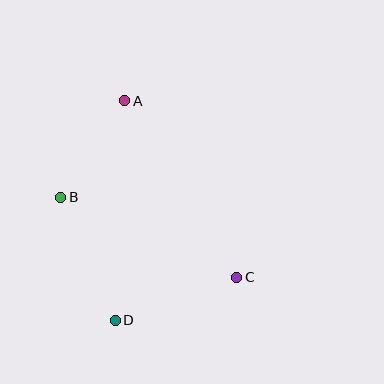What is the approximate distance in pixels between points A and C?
The distance between A and C is approximately 209 pixels.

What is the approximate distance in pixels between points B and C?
The distance between B and C is approximately 194 pixels.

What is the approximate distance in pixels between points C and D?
The distance between C and D is approximately 129 pixels.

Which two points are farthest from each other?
Points A and D are farthest from each other.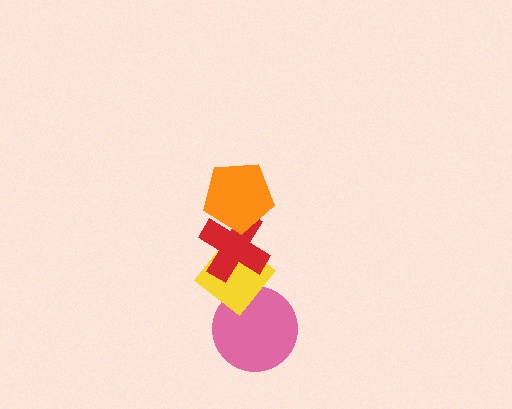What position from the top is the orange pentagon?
The orange pentagon is 1st from the top.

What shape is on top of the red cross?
The orange pentagon is on top of the red cross.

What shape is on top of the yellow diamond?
The red cross is on top of the yellow diamond.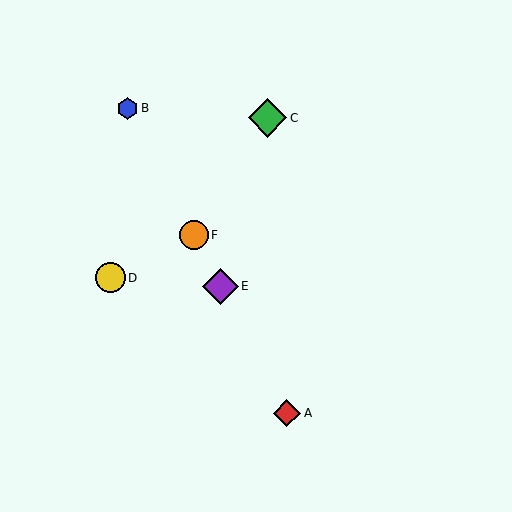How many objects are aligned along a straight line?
4 objects (A, B, E, F) are aligned along a straight line.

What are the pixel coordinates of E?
Object E is at (221, 286).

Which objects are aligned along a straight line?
Objects A, B, E, F are aligned along a straight line.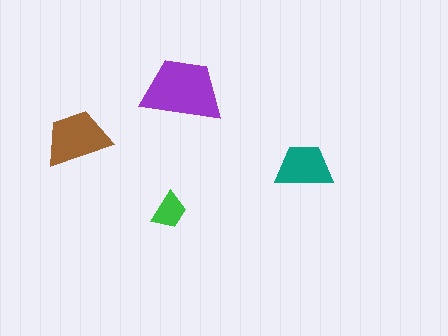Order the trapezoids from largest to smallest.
the purple one, the brown one, the teal one, the green one.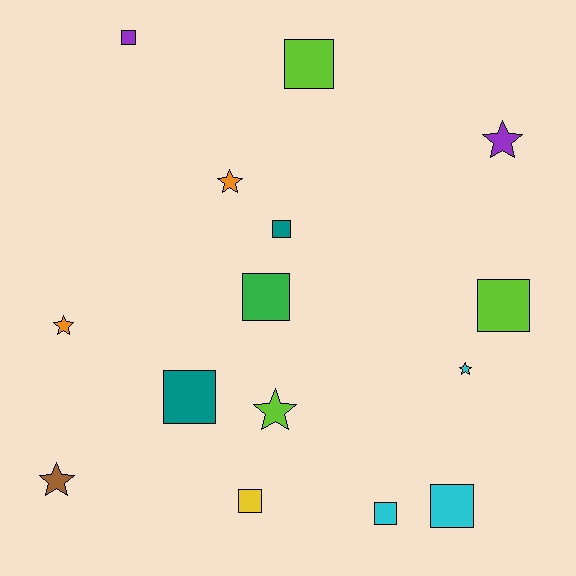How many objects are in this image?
There are 15 objects.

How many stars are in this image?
There are 6 stars.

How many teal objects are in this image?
There are 2 teal objects.